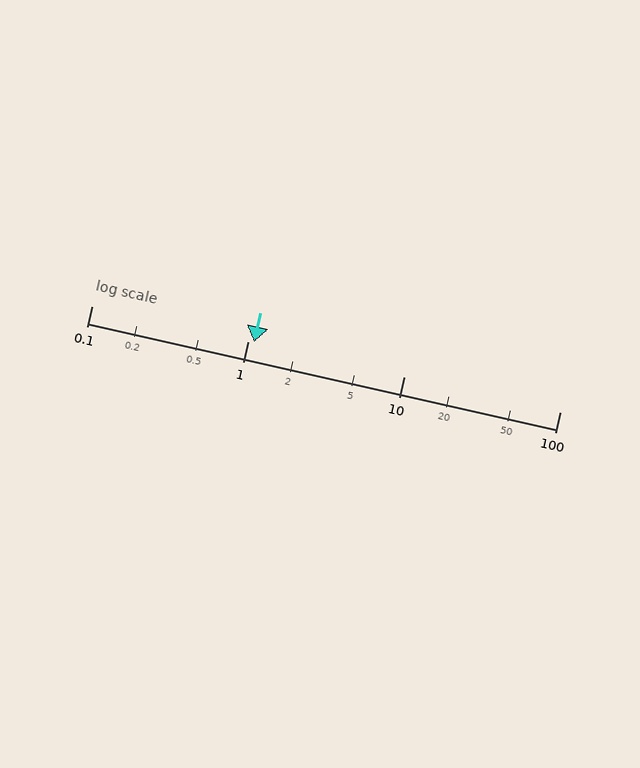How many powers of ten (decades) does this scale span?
The scale spans 3 decades, from 0.1 to 100.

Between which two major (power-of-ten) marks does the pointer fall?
The pointer is between 1 and 10.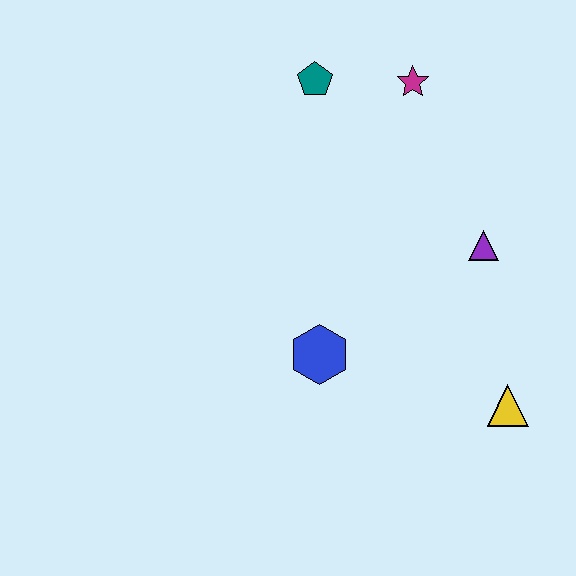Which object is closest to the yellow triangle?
The purple triangle is closest to the yellow triangle.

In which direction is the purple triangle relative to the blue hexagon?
The purple triangle is to the right of the blue hexagon.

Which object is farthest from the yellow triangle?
The teal pentagon is farthest from the yellow triangle.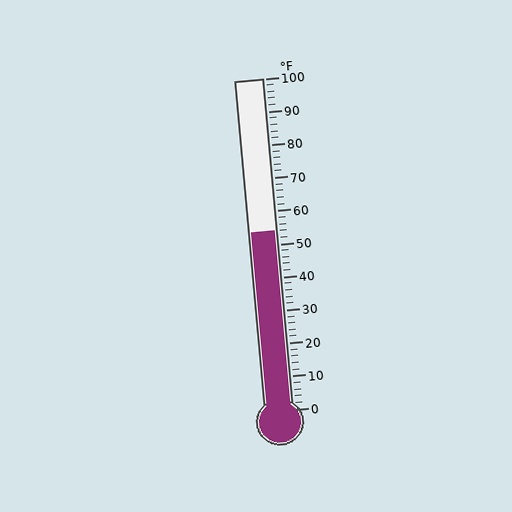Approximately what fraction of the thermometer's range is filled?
The thermometer is filled to approximately 55% of its range.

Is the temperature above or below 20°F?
The temperature is above 20°F.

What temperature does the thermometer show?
The thermometer shows approximately 54°F.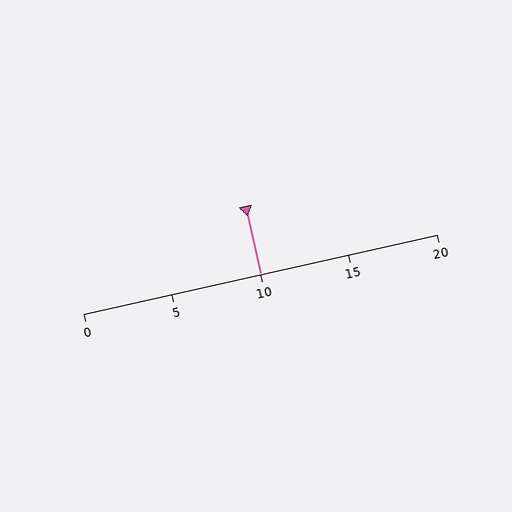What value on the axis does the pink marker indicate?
The marker indicates approximately 10.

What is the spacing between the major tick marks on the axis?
The major ticks are spaced 5 apart.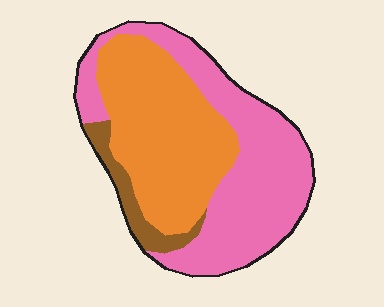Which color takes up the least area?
Brown, at roughly 10%.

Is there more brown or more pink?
Pink.